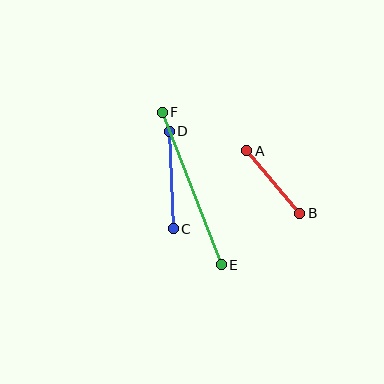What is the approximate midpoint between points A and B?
The midpoint is at approximately (273, 182) pixels.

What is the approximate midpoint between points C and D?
The midpoint is at approximately (171, 180) pixels.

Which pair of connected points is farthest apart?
Points E and F are farthest apart.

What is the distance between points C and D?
The distance is approximately 97 pixels.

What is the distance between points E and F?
The distance is approximately 164 pixels.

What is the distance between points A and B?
The distance is approximately 82 pixels.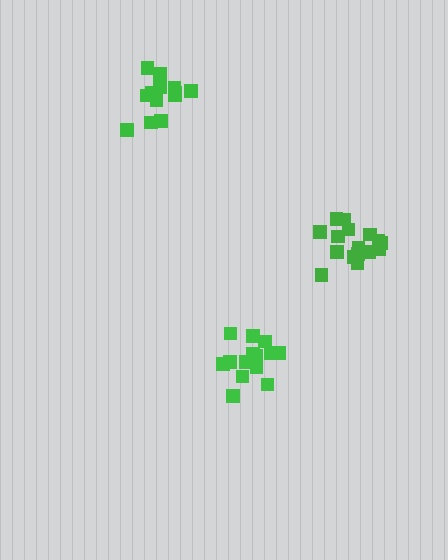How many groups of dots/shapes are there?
There are 3 groups.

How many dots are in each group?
Group 1: 16 dots, Group 2: 14 dots, Group 3: 14 dots (44 total).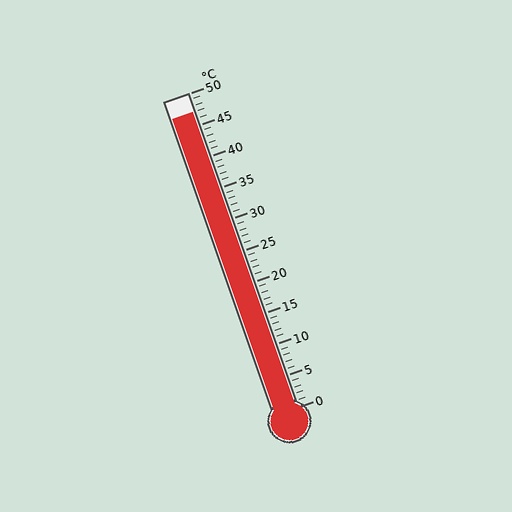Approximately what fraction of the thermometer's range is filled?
The thermometer is filled to approximately 95% of its range.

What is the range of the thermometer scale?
The thermometer scale ranges from 0°C to 50°C.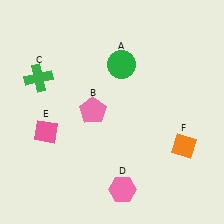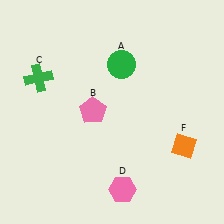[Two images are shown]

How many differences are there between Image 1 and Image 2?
There is 1 difference between the two images.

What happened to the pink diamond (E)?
The pink diamond (E) was removed in Image 2. It was in the bottom-left area of Image 1.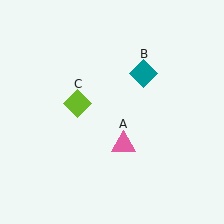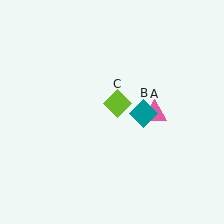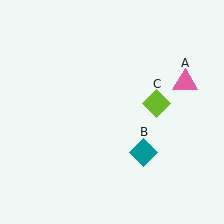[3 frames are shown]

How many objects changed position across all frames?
3 objects changed position: pink triangle (object A), teal diamond (object B), lime diamond (object C).